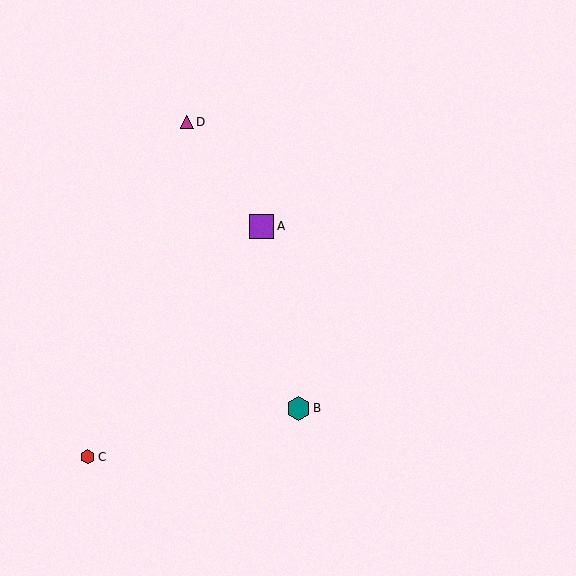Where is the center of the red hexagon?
The center of the red hexagon is at (88, 457).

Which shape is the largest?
The purple square (labeled A) is the largest.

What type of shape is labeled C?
Shape C is a red hexagon.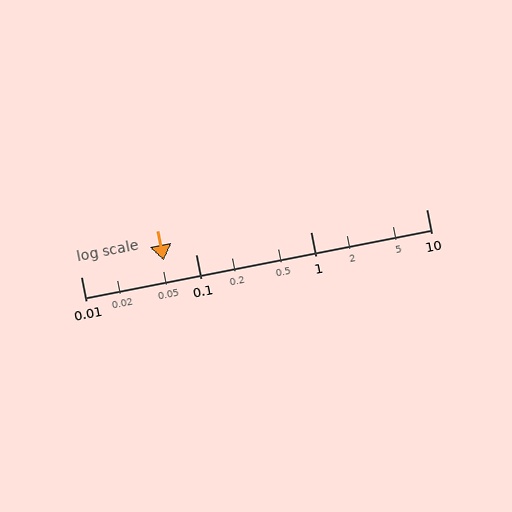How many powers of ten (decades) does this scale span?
The scale spans 3 decades, from 0.01 to 10.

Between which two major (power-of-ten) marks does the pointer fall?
The pointer is between 0.01 and 0.1.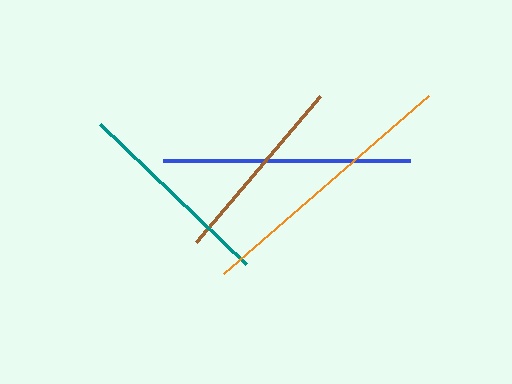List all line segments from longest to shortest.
From longest to shortest: orange, blue, teal, brown.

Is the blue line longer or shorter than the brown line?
The blue line is longer than the brown line.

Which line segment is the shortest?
The brown line is the shortest at approximately 191 pixels.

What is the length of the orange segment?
The orange segment is approximately 271 pixels long.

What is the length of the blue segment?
The blue segment is approximately 247 pixels long.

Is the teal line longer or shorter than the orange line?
The orange line is longer than the teal line.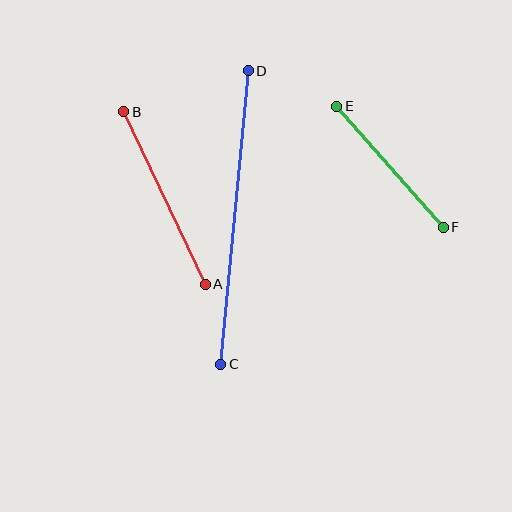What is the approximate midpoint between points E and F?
The midpoint is at approximately (390, 167) pixels.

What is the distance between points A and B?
The distance is approximately 191 pixels.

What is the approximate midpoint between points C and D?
The midpoint is at approximately (235, 217) pixels.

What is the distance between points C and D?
The distance is approximately 295 pixels.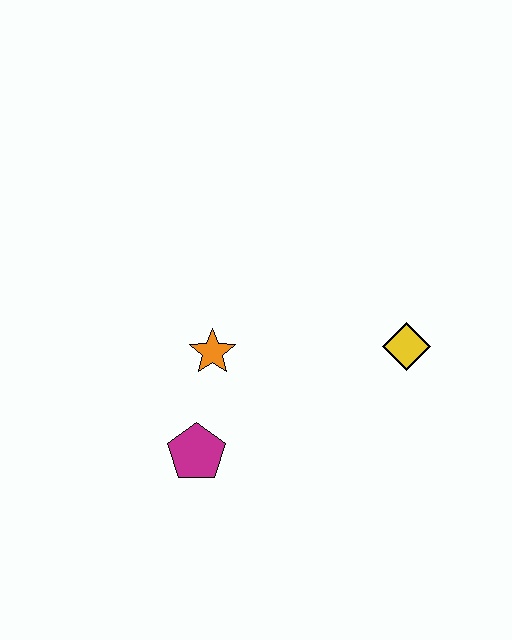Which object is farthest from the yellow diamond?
The magenta pentagon is farthest from the yellow diamond.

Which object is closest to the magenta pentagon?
The orange star is closest to the magenta pentagon.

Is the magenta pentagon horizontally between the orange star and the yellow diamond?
No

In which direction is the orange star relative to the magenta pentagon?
The orange star is above the magenta pentagon.